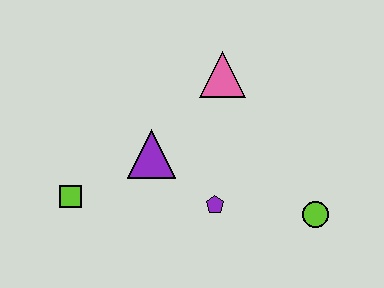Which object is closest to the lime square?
The purple triangle is closest to the lime square.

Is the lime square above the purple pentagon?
Yes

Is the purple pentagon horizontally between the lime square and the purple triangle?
No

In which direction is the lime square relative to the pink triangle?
The lime square is to the left of the pink triangle.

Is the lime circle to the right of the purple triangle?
Yes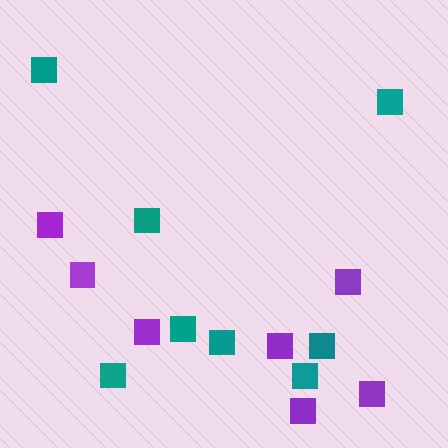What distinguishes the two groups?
There are 2 groups: one group of teal squares (8) and one group of purple squares (7).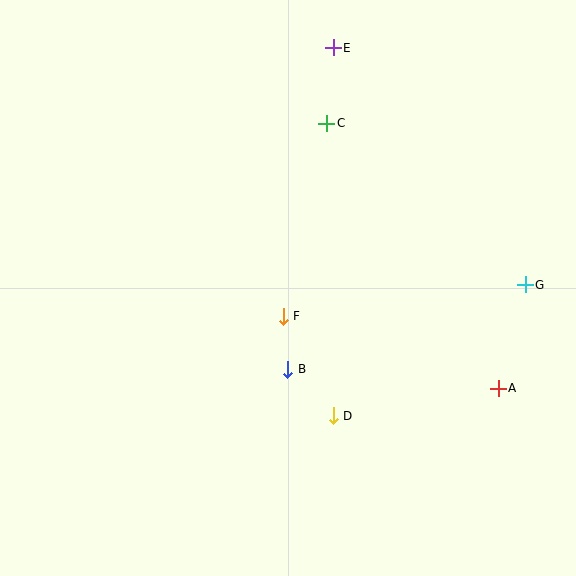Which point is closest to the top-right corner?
Point E is closest to the top-right corner.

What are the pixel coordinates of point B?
Point B is at (288, 369).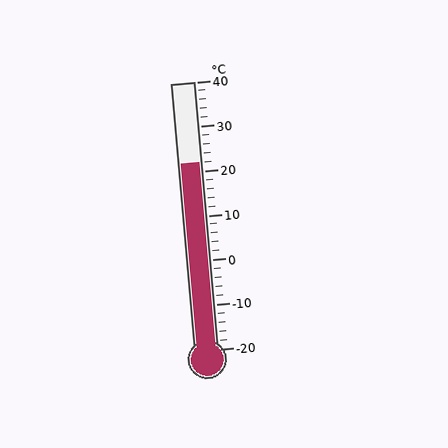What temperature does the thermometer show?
The thermometer shows approximately 22°C.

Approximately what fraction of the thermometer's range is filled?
The thermometer is filled to approximately 70% of its range.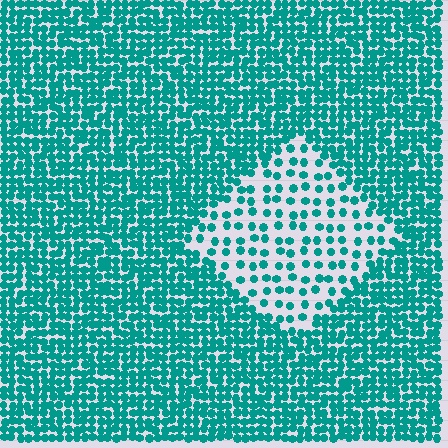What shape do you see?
I see a diamond.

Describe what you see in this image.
The image contains small teal elements arranged at two different densities. A diamond-shaped region is visible where the elements are less densely packed than the surrounding area.